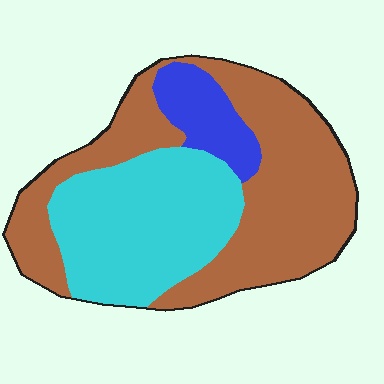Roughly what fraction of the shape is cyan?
Cyan takes up about three eighths (3/8) of the shape.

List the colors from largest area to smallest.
From largest to smallest: brown, cyan, blue.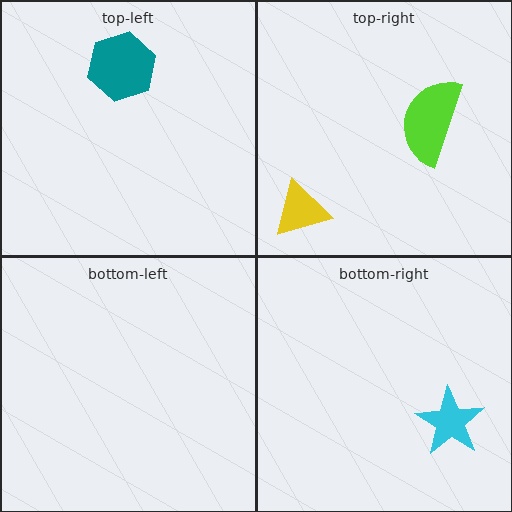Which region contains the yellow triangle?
The top-right region.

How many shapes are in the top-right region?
2.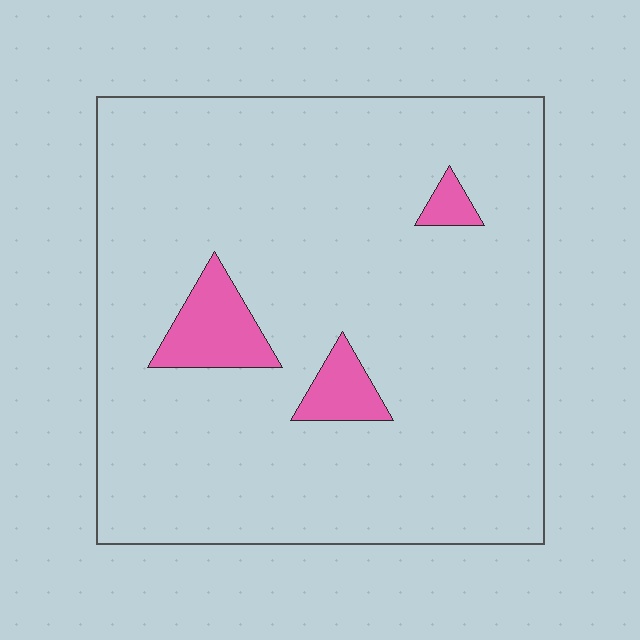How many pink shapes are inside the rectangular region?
3.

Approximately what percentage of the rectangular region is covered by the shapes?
Approximately 5%.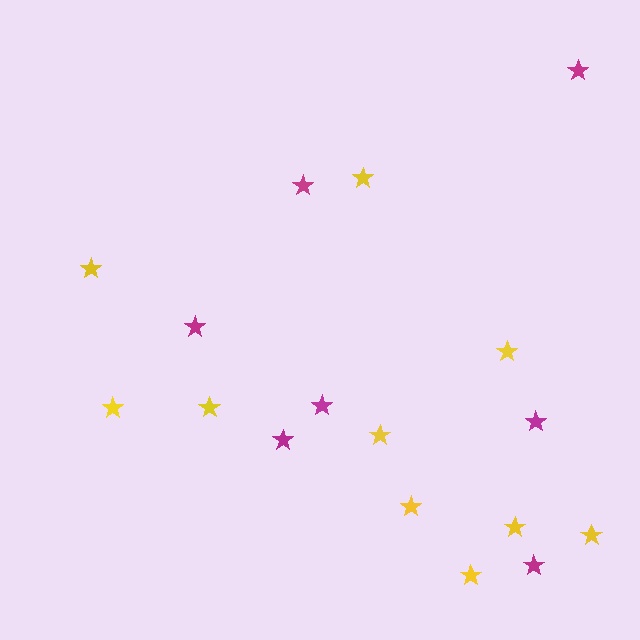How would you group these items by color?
There are 2 groups: one group of magenta stars (7) and one group of yellow stars (10).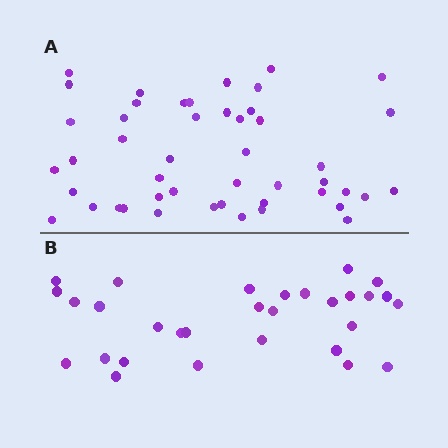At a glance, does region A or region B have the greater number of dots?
Region A (the top region) has more dots.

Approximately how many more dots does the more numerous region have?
Region A has approximately 15 more dots than region B.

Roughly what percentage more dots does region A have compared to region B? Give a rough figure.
About 55% more.